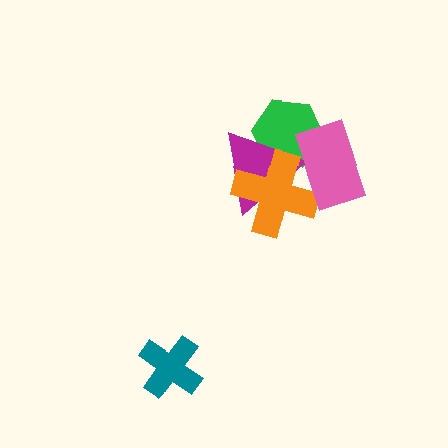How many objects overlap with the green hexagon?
3 objects overlap with the green hexagon.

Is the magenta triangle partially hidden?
Yes, it is partially covered by another shape.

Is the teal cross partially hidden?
No, no other shape covers it.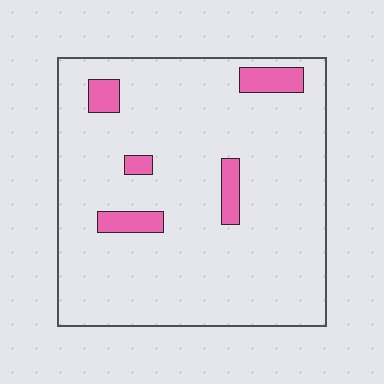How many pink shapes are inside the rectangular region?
5.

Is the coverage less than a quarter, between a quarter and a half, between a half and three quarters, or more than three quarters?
Less than a quarter.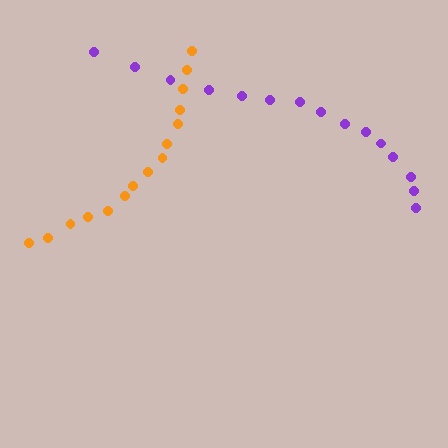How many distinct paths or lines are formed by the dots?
There are 2 distinct paths.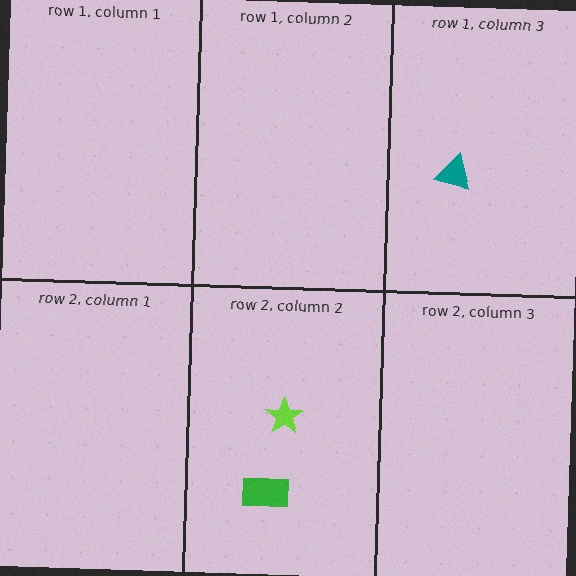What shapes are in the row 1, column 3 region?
The teal triangle.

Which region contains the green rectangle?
The row 2, column 2 region.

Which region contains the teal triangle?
The row 1, column 3 region.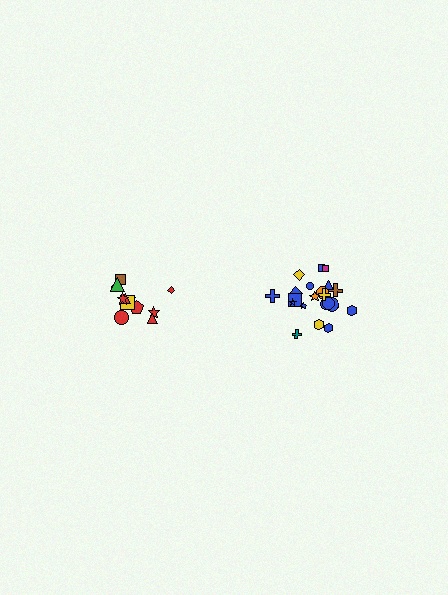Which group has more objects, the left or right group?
The right group.